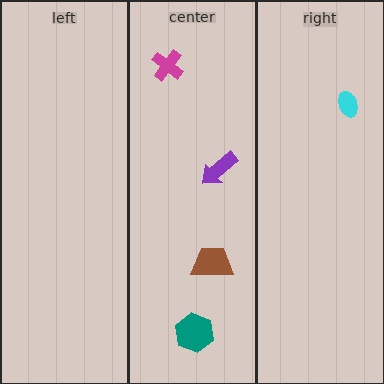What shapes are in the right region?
The cyan ellipse.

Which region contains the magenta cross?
The center region.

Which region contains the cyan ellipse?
The right region.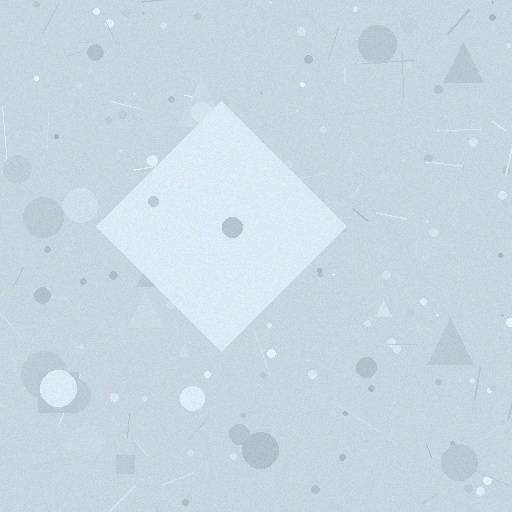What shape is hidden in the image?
A diamond is hidden in the image.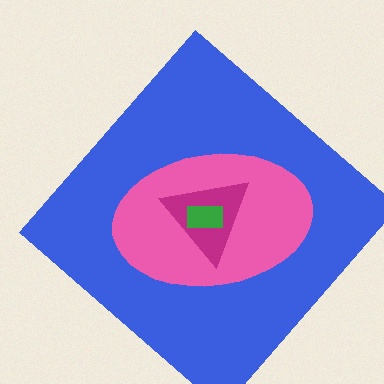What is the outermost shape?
The blue diamond.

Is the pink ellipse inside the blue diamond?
Yes.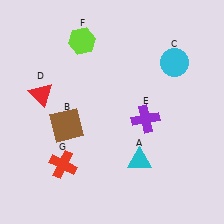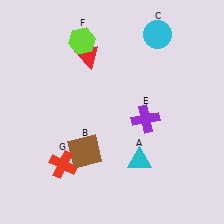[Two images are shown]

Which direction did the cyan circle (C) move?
The cyan circle (C) moved up.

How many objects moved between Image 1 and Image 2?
3 objects moved between the two images.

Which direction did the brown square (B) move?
The brown square (B) moved down.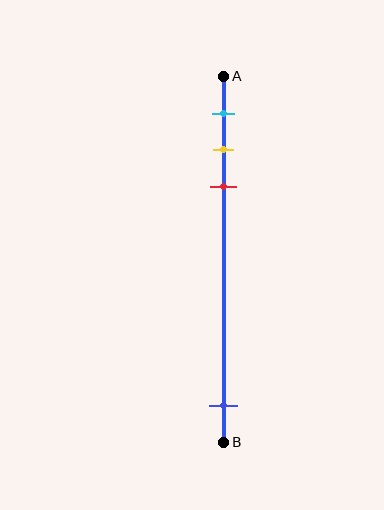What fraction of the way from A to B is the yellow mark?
The yellow mark is approximately 20% (0.2) of the way from A to B.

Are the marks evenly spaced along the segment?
No, the marks are not evenly spaced.